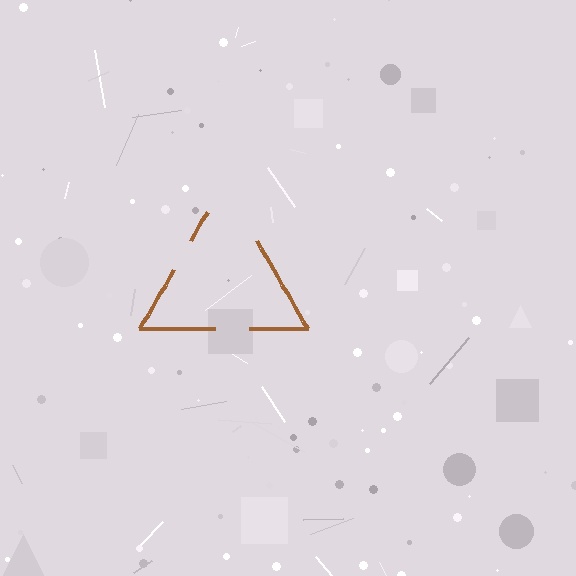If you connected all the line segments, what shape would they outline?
They would outline a triangle.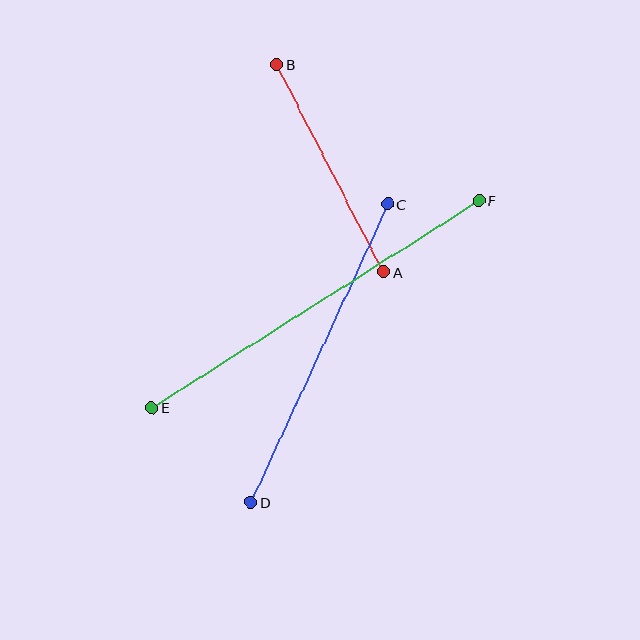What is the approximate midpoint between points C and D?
The midpoint is at approximately (319, 353) pixels.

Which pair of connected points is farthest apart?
Points E and F are farthest apart.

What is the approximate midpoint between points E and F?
The midpoint is at approximately (315, 304) pixels.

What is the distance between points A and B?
The distance is approximately 233 pixels.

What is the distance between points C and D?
The distance is approximately 328 pixels.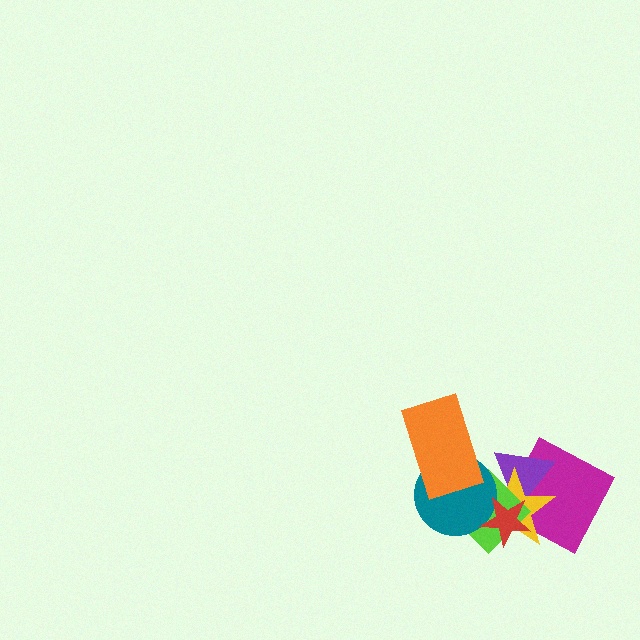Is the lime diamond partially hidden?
Yes, it is partially covered by another shape.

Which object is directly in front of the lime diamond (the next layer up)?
The teal circle is directly in front of the lime diamond.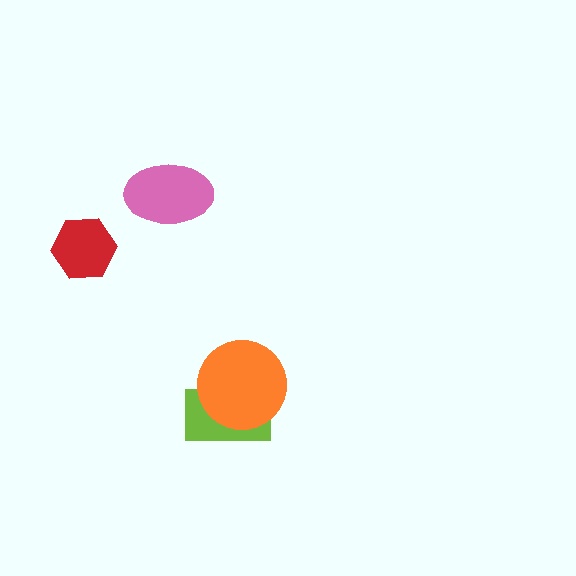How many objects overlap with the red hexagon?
0 objects overlap with the red hexagon.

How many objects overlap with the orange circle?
1 object overlaps with the orange circle.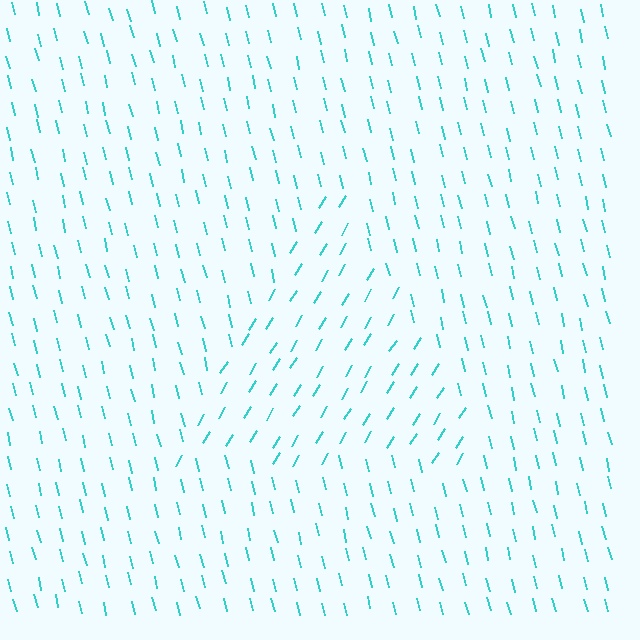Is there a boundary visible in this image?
Yes, there is a texture boundary formed by a change in line orientation.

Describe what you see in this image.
The image is filled with small cyan line segments. A triangle region in the image has lines oriented differently from the surrounding lines, creating a visible texture boundary.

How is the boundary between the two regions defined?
The boundary is defined purely by a change in line orientation (approximately 45 degrees difference). All lines are the same color and thickness.